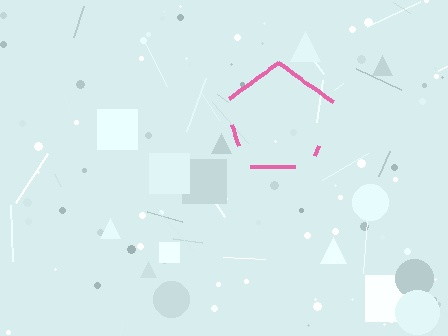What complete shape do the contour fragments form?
The contour fragments form a pentagon.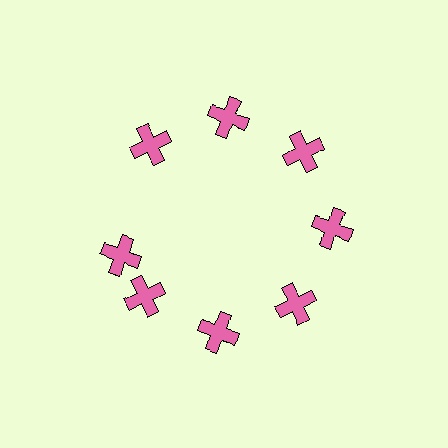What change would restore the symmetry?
The symmetry would be restored by rotating it back into even spacing with its neighbors so that all 8 crosses sit at equal angles and equal distance from the center.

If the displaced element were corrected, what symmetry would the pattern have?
It would have 8-fold rotational symmetry — the pattern would map onto itself every 45 degrees.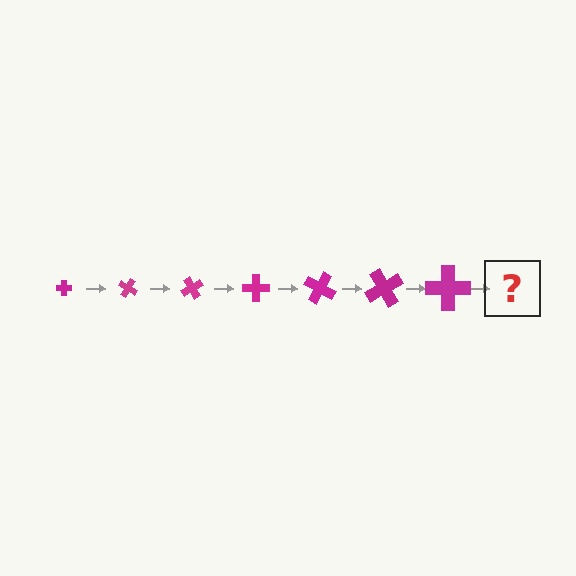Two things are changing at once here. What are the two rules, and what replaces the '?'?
The two rules are that the cross grows larger each step and it rotates 30 degrees each step. The '?' should be a cross, larger than the previous one and rotated 210 degrees from the start.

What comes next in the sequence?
The next element should be a cross, larger than the previous one and rotated 210 degrees from the start.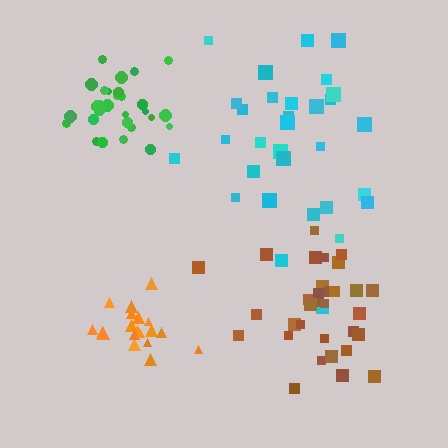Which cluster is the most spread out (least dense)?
Cyan.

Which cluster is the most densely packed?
Green.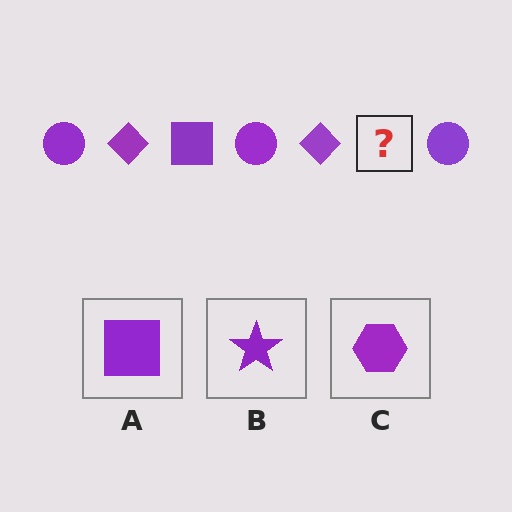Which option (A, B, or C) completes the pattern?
A.